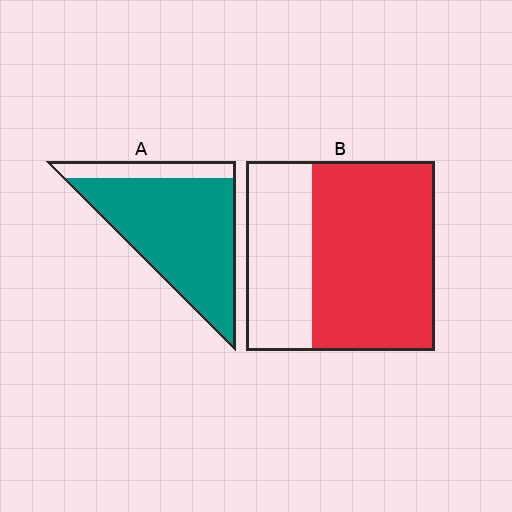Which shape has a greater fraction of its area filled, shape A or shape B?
Shape A.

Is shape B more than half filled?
Yes.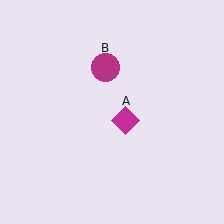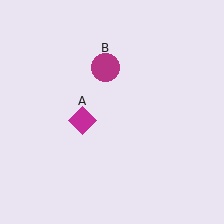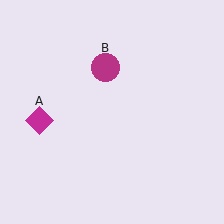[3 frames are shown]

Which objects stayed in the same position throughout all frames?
Magenta circle (object B) remained stationary.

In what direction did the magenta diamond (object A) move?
The magenta diamond (object A) moved left.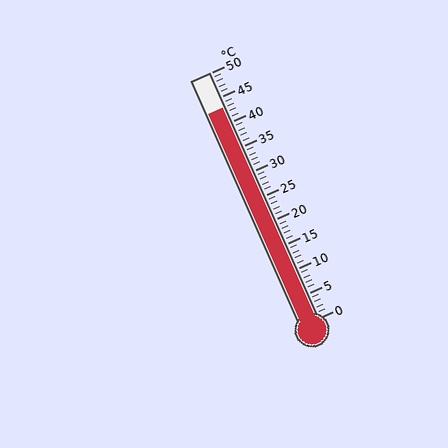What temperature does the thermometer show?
The thermometer shows approximately 43°C.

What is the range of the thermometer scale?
The thermometer scale ranges from 0°C to 50°C.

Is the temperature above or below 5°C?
The temperature is above 5°C.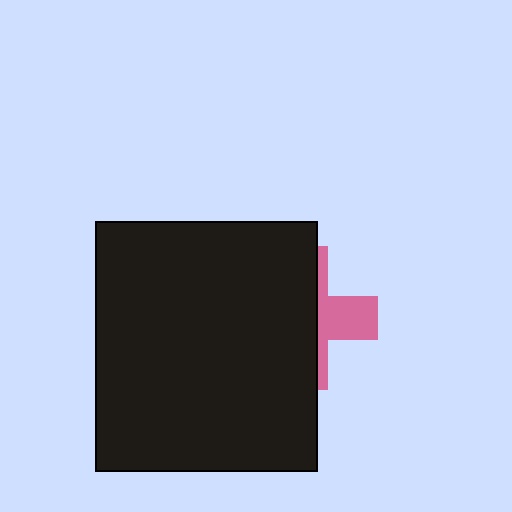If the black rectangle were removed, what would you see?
You would see the complete pink cross.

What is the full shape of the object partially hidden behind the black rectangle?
The partially hidden object is a pink cross.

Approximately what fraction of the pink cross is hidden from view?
Roughly 66% of the pink cross is hidden behind the black rectangle.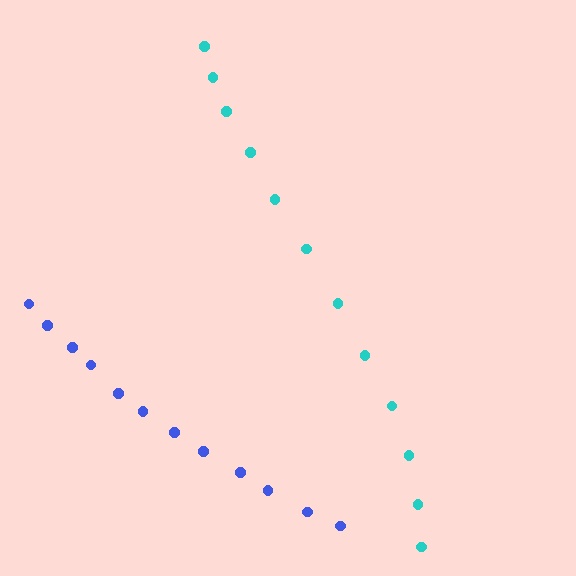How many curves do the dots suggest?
There are 2 distinct paths.